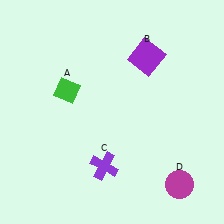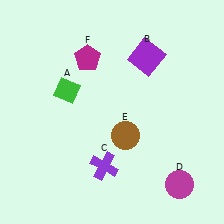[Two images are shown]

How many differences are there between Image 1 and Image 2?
There are 2 differences between the two images.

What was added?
A brown circle (E), a magenta pentagon (F) were added in Image 2.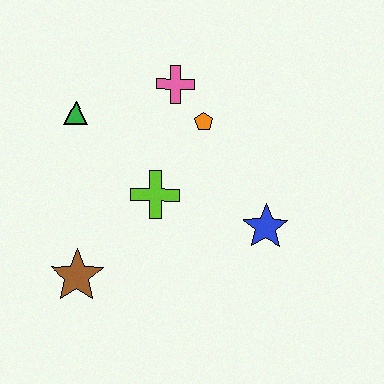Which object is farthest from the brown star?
The pink cross is farthest from the brown star.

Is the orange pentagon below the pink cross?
Yes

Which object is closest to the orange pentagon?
The pink cross is closest to the orange pentagon.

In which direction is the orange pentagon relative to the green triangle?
The orange pentagon is to the right of the green triangle.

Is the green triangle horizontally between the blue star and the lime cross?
No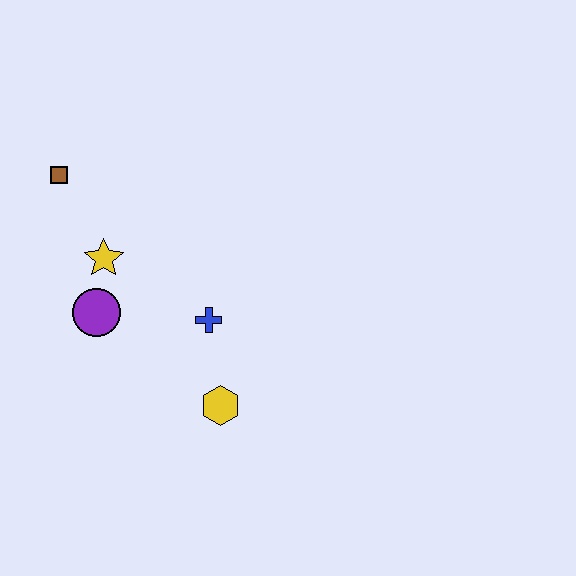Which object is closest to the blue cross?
The yellow hexagon is closest to the blue cross.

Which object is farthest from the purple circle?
The yellow hexagon is farthest from the purple circle.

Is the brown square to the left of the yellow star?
Yes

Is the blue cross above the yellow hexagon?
Yes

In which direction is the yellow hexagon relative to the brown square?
The yellow hexagon is below the brown square.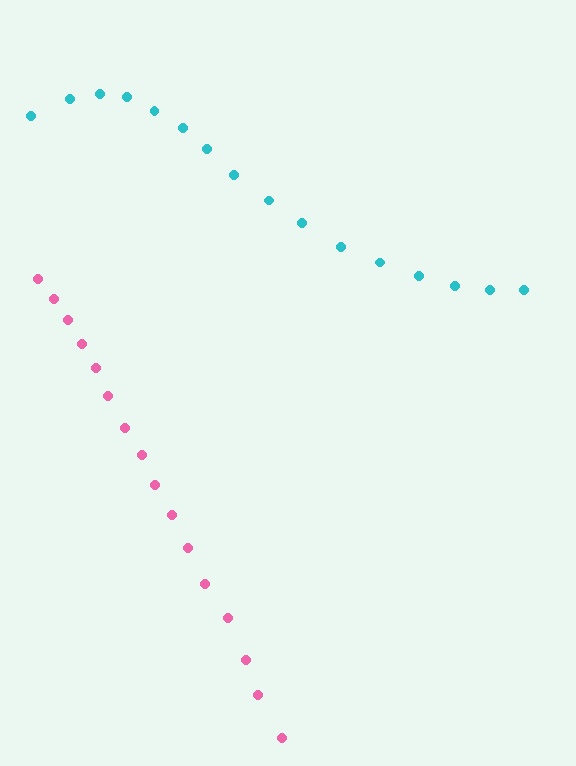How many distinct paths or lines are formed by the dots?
There are 2 distinct paths.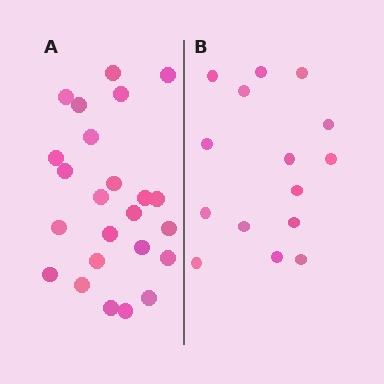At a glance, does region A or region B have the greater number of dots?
Region A (the left region) has more dots.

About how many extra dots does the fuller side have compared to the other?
Region A has roughly 8 or so more dots than region B.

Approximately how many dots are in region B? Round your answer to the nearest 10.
About 20 dots. (The exact count is 15, which rounds to 20.)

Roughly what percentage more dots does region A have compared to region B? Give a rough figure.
About 60% more.